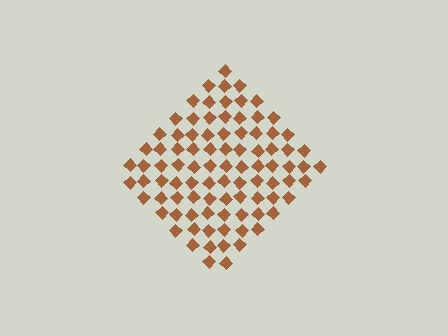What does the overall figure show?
The overall figure shows a diamond.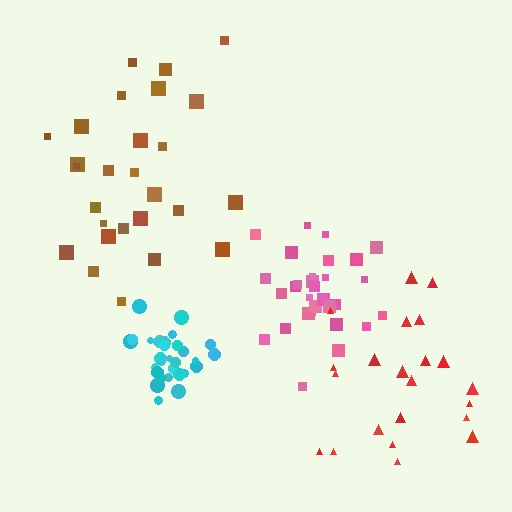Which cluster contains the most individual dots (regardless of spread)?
Cyan (31).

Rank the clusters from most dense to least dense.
cyan, pink, red, brown.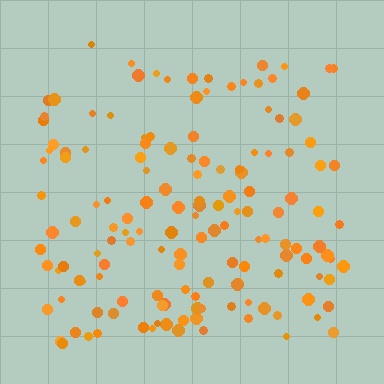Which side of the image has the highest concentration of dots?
The bottom.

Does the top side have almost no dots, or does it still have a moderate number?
Still a moderate number, just noticeably fewer than the bottom.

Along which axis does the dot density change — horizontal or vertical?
Vertical.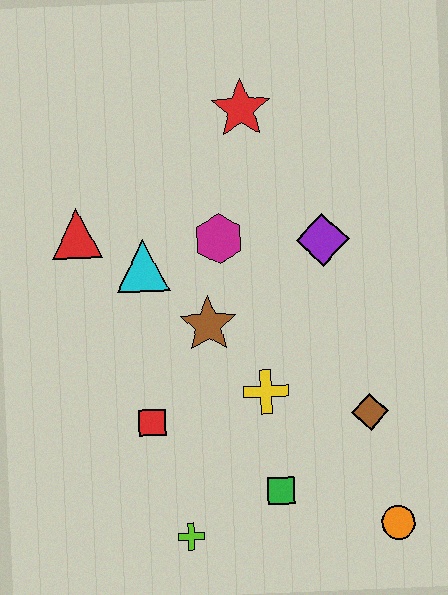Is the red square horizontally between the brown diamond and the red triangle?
Yes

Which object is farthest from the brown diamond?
The red triangle is farthest from the brown diamond.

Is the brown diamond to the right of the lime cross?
Yes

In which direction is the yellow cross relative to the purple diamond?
The yellow cross is below the purple diamond.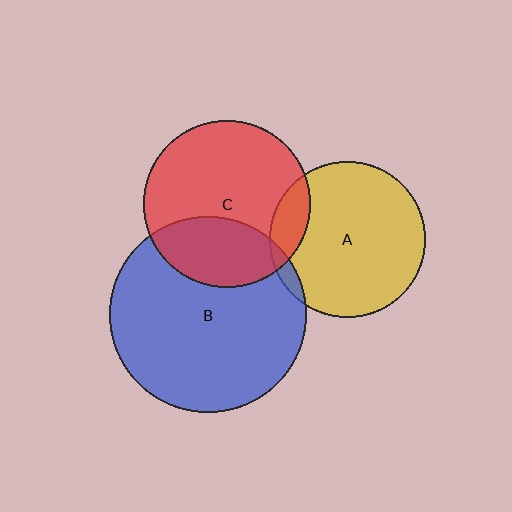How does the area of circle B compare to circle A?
Approximately 1.6 times.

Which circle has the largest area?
Circle B (blue).